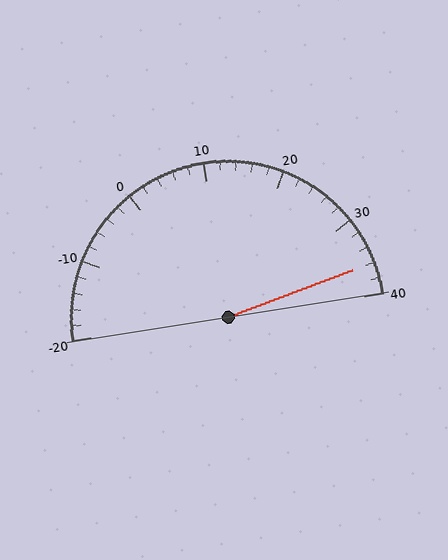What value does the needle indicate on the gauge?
The needle indicates approximately 36.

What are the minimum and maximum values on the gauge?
The gauge ranges from -20 to 40.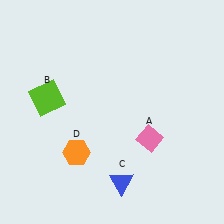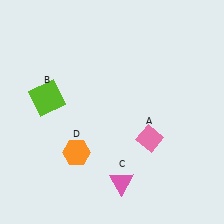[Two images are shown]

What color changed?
The triangle (C) changed from blue in Image 1 to pink in Image 2.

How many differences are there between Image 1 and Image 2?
There is 1 difference between the two images.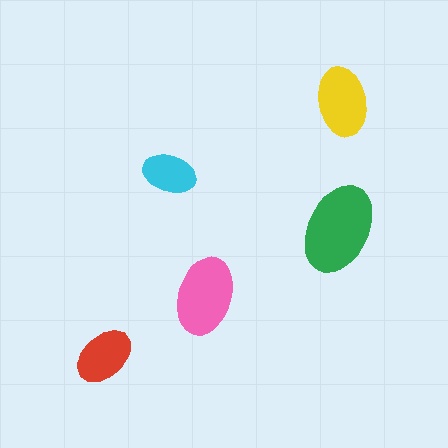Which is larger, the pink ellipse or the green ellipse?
The green one.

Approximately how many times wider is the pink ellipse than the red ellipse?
About 1.5 times wider.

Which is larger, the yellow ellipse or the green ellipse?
The green one.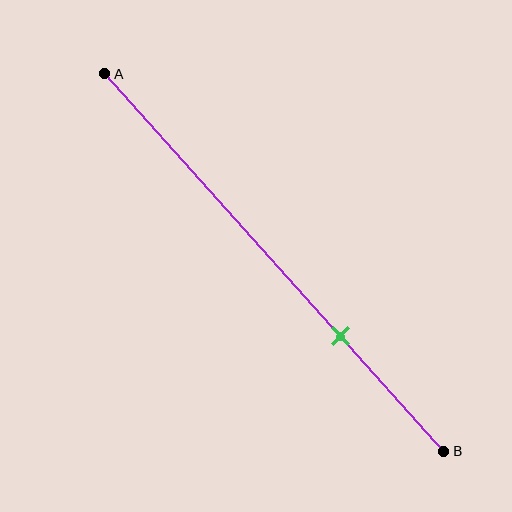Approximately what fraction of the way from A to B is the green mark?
The green mark is approximately 70% of the way from A to B.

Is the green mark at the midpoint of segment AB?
No, the mark is at about 70% from A, not at the 50% midpoint.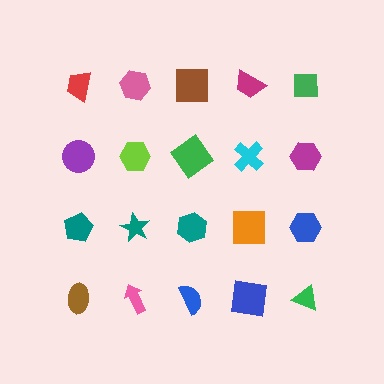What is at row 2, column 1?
A purple circle.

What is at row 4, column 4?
A blue square.